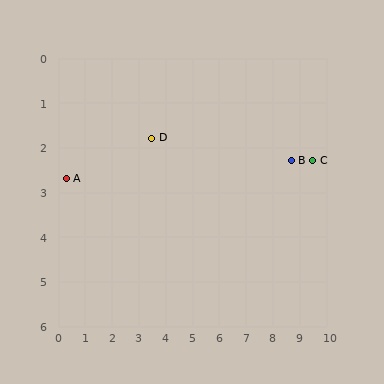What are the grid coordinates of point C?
Point C is at approximately (9.5, 2.3).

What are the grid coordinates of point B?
Point B is at approximately (8.7, 2.3).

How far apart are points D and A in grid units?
Points D and A are about 3.3 grid units apart.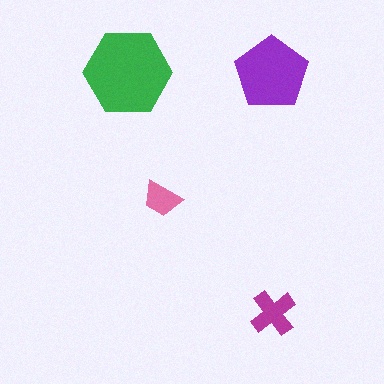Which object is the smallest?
The pink trapezoid.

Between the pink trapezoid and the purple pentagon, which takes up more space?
The purple pentagon.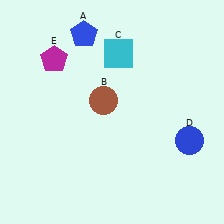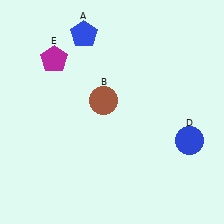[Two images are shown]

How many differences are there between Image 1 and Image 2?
There is 1 difference between the two images.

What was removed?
The cyan square (C) was removed in Image 2.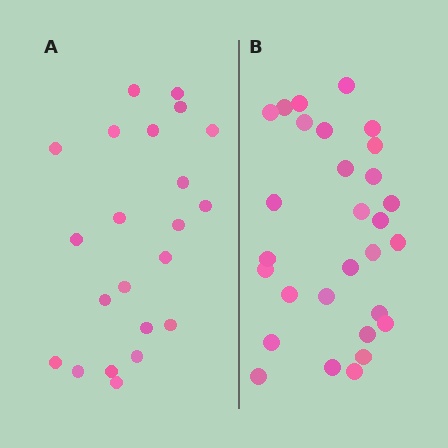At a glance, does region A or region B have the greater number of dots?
Region B (the right region) has more dots.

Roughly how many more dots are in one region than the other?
Region B has roughly 8 or so more dots than region A.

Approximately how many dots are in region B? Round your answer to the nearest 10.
About 30 dots. (The exact count is 29, which rounds to 30.)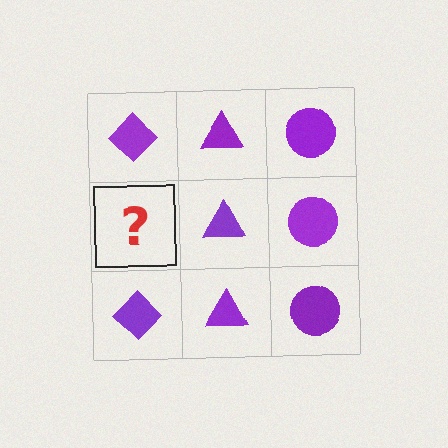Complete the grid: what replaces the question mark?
The question mark should be replaced with a purple diamond.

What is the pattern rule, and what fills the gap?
The rule is that each column has a consistent shape. The gap should be filled with a purple diamond.